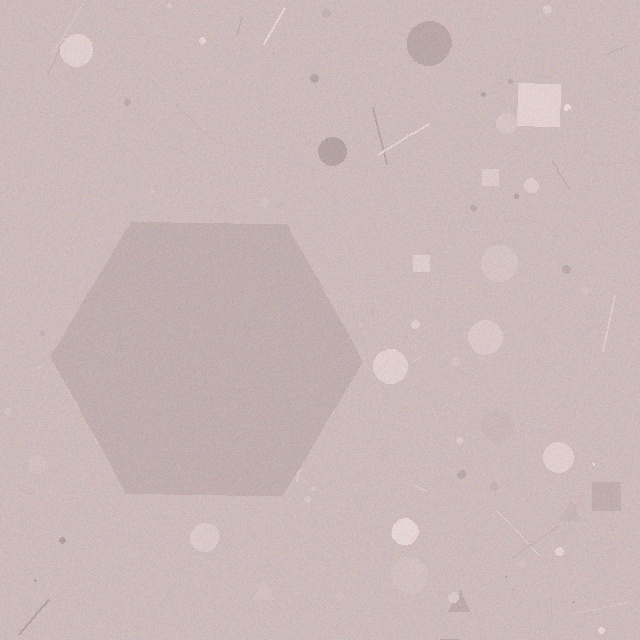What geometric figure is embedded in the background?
A hexagon is embedded in the background.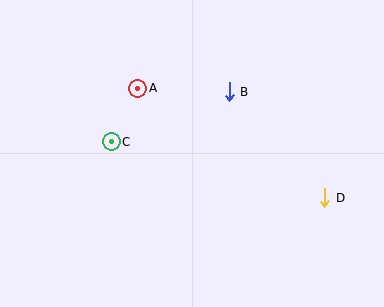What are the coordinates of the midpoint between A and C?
The midpoint between A and C is at (124, 115).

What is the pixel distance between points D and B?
The distance between D and B is 143 pixels.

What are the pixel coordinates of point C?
Point C is at (111, 142).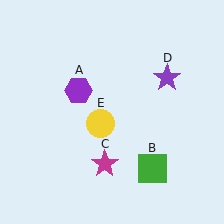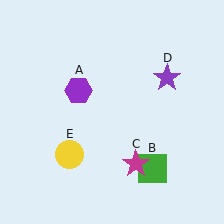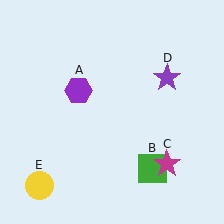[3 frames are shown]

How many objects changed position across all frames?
2 objects changed position: magenta star (object C), yellow circle (object E).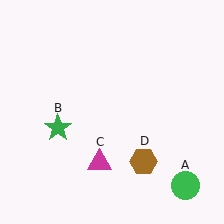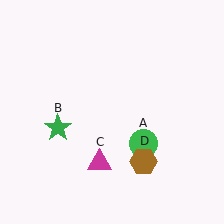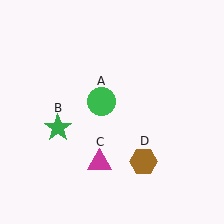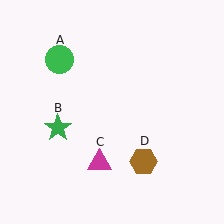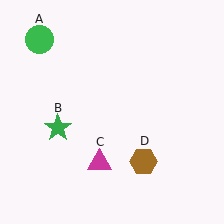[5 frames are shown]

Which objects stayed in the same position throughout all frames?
Green star (object B) and magenta triangle (object C) and brown hexagon (object D) remained stationary.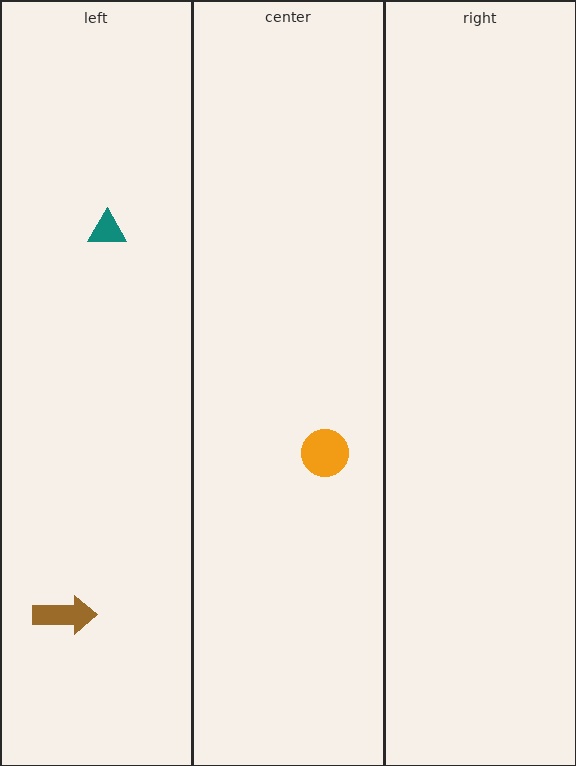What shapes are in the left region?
The teal triangle, the brown arrow.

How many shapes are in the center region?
1.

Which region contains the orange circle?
The center region.